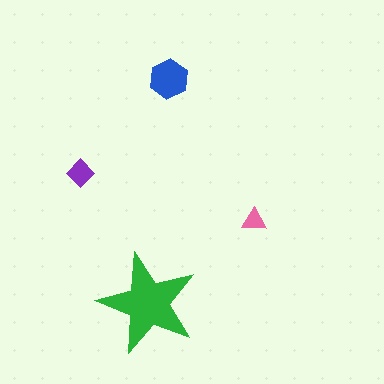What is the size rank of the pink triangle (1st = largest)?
4th.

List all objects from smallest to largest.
The pink triangle, the purple diamond, the blue hexagon, the green star.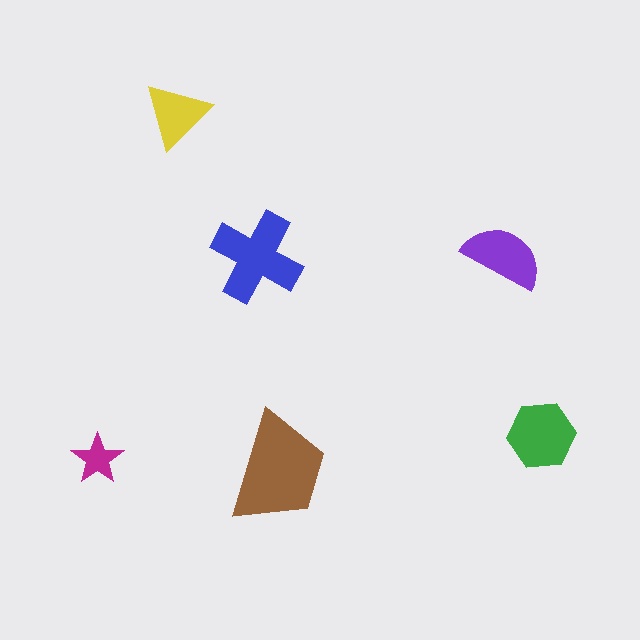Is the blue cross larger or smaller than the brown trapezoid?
Smaller.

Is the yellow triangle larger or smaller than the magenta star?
Larger.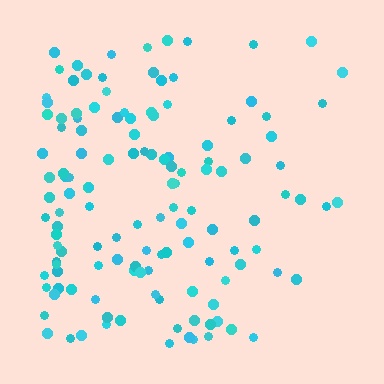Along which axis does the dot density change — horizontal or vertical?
Horizontal.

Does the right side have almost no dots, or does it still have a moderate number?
Still a moderate number, just noticeably fewer than the left.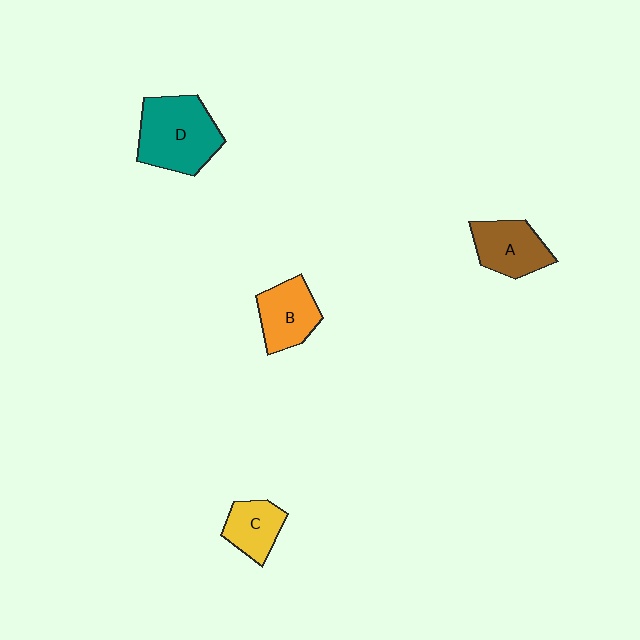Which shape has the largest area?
Shape D (teal).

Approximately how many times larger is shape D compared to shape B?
Approximately 1.5 times.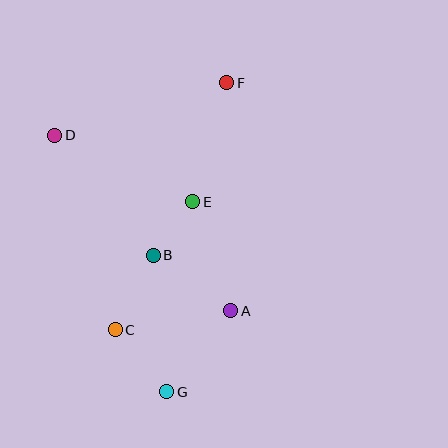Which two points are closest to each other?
Points B and E are closest to each other.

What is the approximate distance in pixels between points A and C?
The distance between A and C is approximately 117 pixels.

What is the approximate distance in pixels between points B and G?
The distance between B and G is approximately 137 pixels.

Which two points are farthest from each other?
Points F and G are farthest from each other.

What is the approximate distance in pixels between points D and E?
The distance between D and E is approximately 153 pixels.